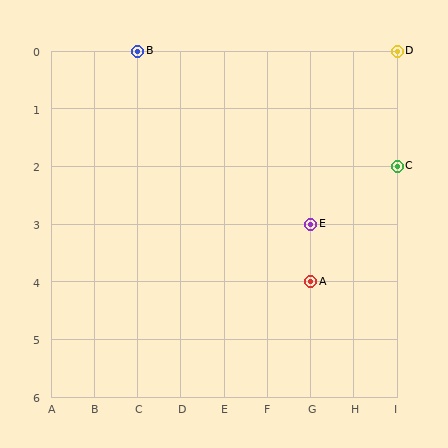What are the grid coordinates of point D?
Point D is at grid coordinates (I, 0).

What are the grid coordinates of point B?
Point B is at grid coordinates (C, 0).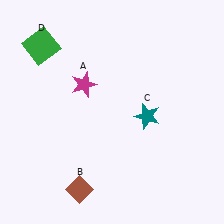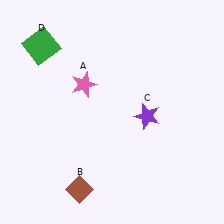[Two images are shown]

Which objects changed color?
A changed from magenta to pink. C changed from teal to purple.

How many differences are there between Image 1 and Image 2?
There are 2 differences between the two images.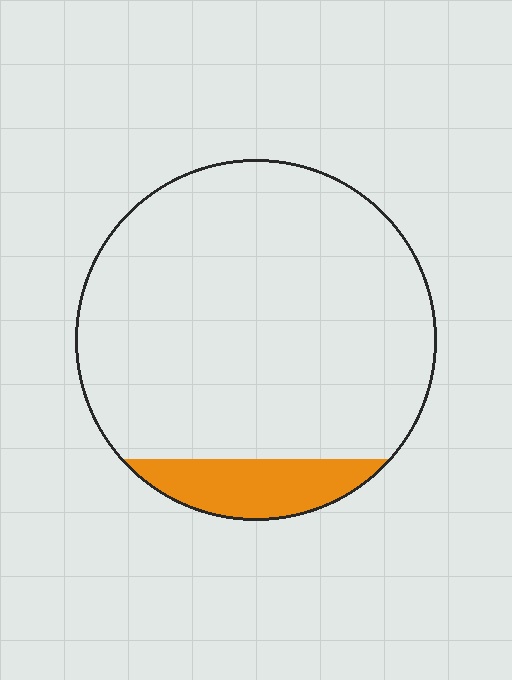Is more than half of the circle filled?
No.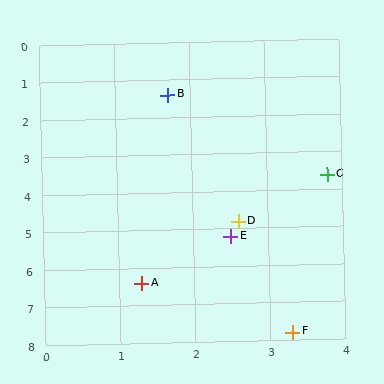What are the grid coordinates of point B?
Point B is at approximately (1.7, 1.4).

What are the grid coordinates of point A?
Point A is at approximately (1.3, 6.4).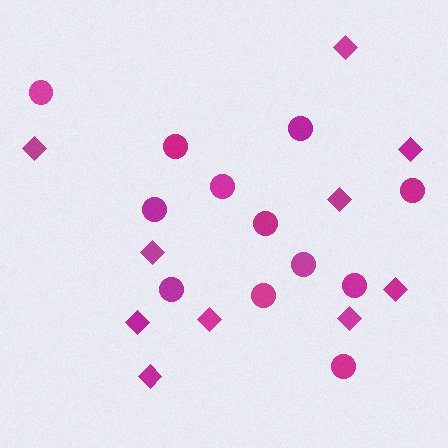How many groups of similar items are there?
There are 2 groups: one group of circles (12) and one group of diamonds (10).